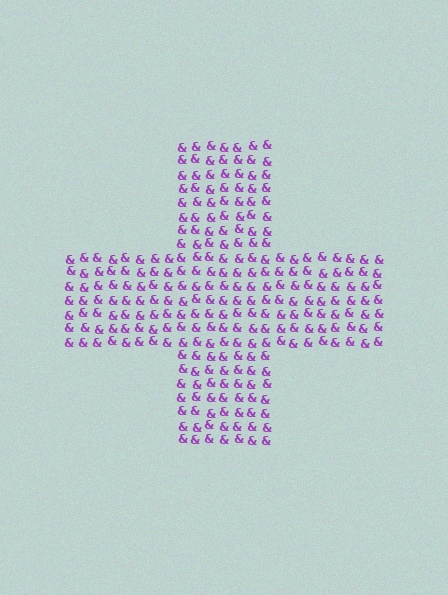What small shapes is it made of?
It is made of small ampersands.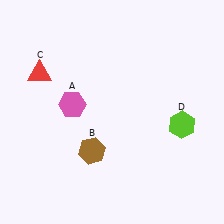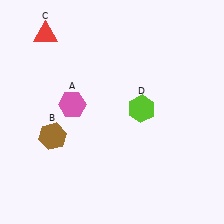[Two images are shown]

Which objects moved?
The objects that moved are: the brown hexagon (B), the red triangle (C), the lime hexagon (D).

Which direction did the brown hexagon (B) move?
The brown hexagon (B) moved left.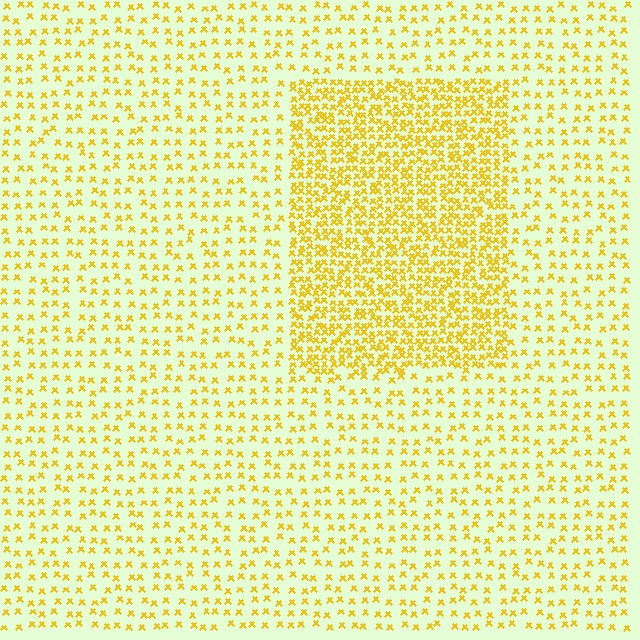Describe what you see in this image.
The image contains small yellow elements arranged at two different densities. A rectangle-shaped region is visible where the elements are more densely packed than the surrounding area.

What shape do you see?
I see a rectangle.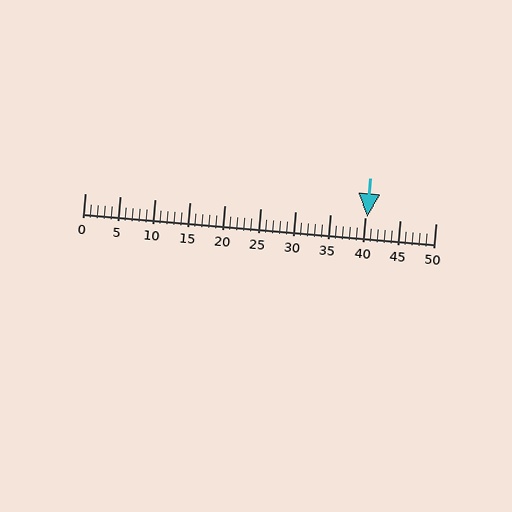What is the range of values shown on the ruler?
The ruler shows values from 0 to 50.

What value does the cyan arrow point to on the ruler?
The cyan arrow points to approximately 40.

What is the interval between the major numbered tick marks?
The major tick marks are spaced 5 units apart.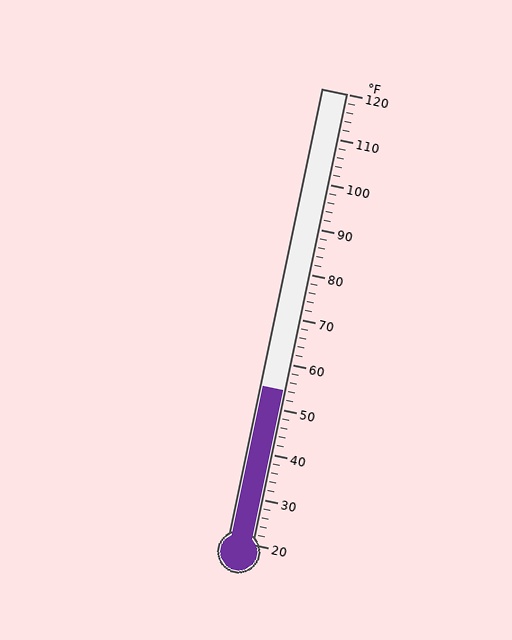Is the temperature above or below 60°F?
The temperature is below 60°F.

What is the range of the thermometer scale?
The thermometer scale ranges from 20°F to 120°F.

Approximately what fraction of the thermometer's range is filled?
The thermometer is filled to approximately 35% of its range.